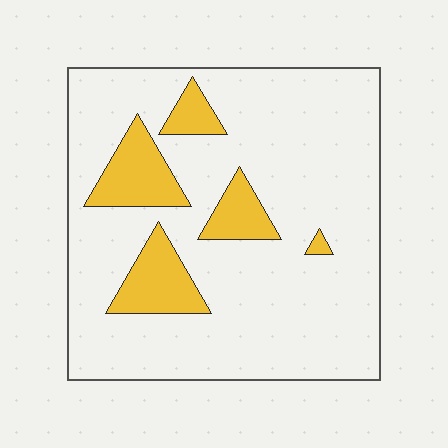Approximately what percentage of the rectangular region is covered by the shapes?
Approximately 15%.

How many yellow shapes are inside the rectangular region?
5.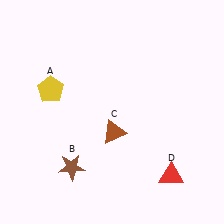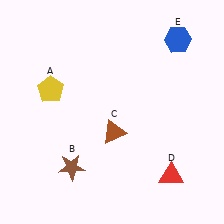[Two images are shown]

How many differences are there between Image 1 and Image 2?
There is 1 difference between the two images.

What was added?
A blue hexagon (E) was added in Image 2.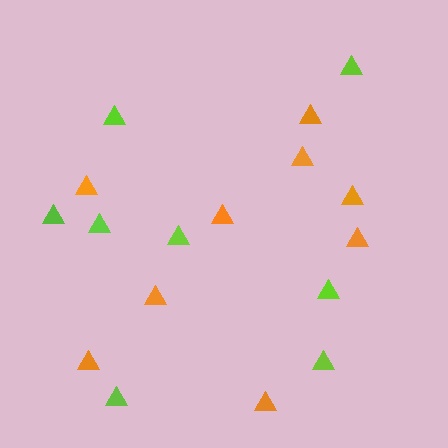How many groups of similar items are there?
There are 2 groups: one group of lime triangles (8) and one group of orange triangles (9).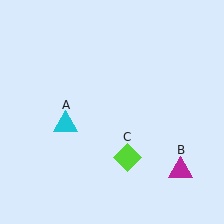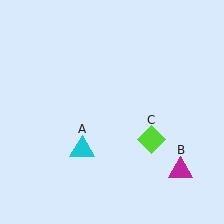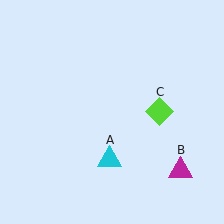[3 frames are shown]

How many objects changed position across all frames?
2 objects changed position: cyan triangle (object A), lime diamond (object C).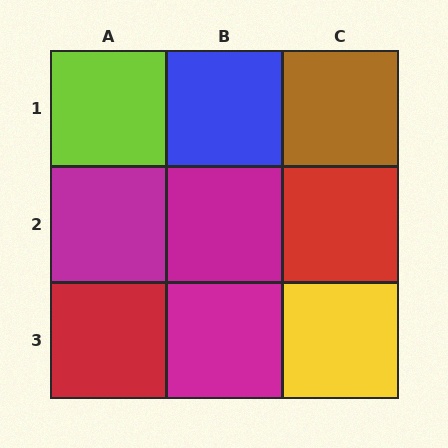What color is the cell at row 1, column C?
Brown.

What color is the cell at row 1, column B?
Blue.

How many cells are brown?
1 cell is brown.